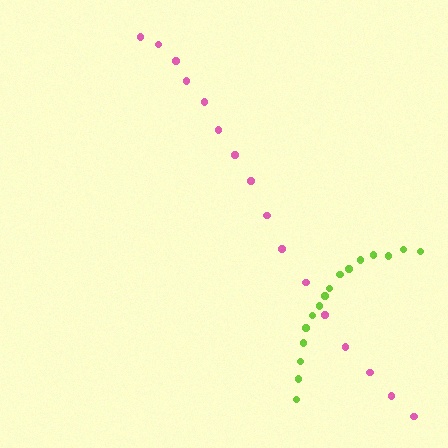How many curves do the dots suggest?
There are 2 distinct paths.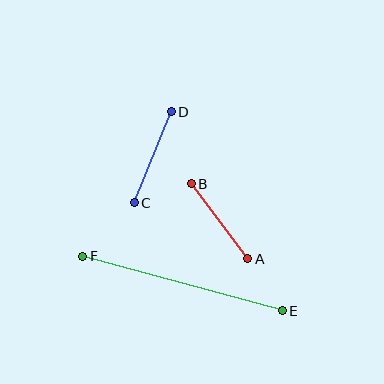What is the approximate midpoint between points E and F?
The midpoint is at approximately (182, 284) pixels.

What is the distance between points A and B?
The distance is approximately 94 pixels.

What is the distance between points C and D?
The distance is approximately 98 pixels.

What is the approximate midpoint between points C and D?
The midpoint is at approximately (153, 157) pixels.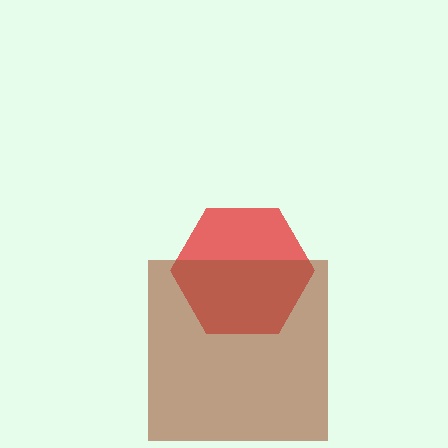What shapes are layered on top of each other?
The layered shapes are: a red hexagon, a brown square.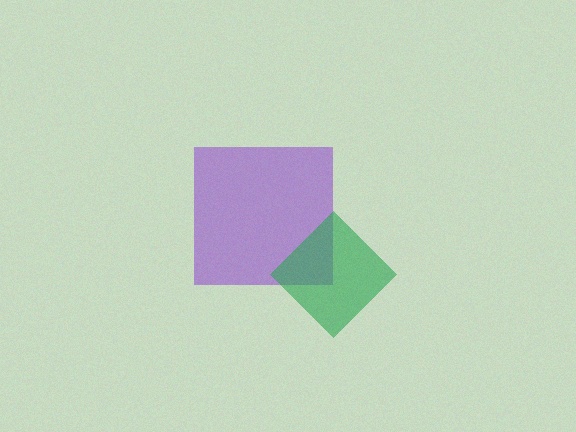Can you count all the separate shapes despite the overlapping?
Yes, there are 2 separate shapes.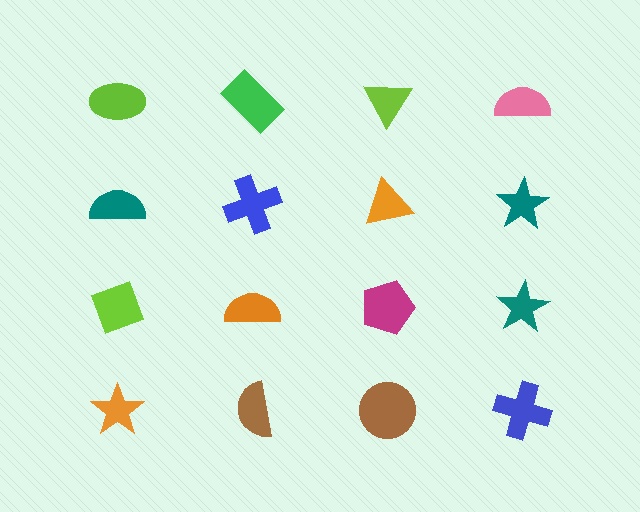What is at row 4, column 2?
A brown semicircle.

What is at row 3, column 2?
An orange semicircle.